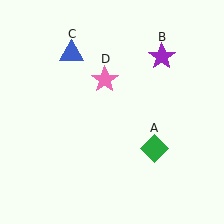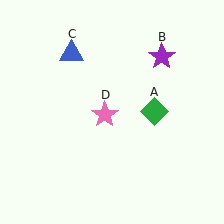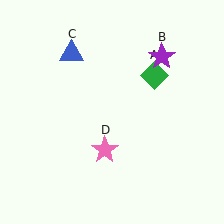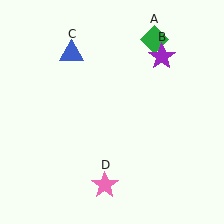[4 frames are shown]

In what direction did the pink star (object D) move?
The pink star (object D) moved down.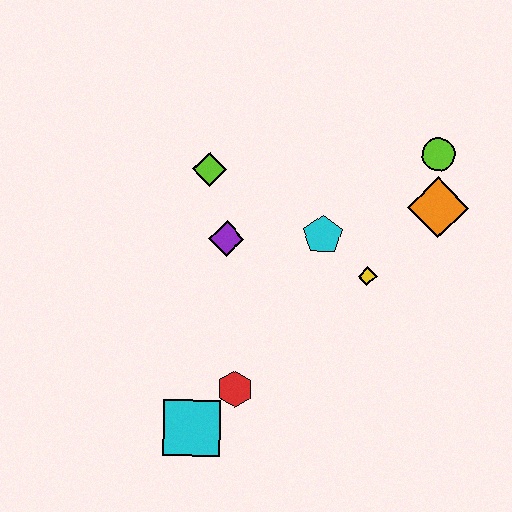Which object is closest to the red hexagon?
The cyan square is closest to the red hexagon.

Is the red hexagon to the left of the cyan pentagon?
Yes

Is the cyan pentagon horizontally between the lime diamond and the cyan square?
No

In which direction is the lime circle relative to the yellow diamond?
The lime circle is above the yellow diamond.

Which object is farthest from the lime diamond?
The cyan square is farthest from the lime diamond.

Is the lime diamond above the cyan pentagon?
Yes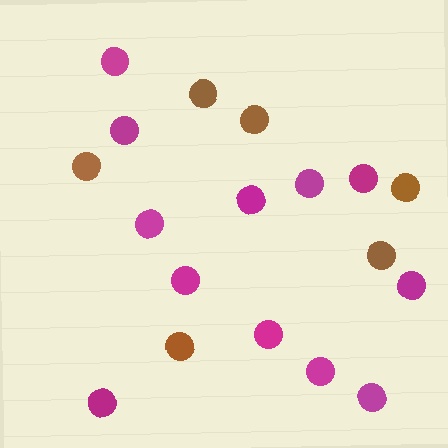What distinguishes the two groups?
There are 2 groups: one group of brown circles (6) and one group of magenta circles (12).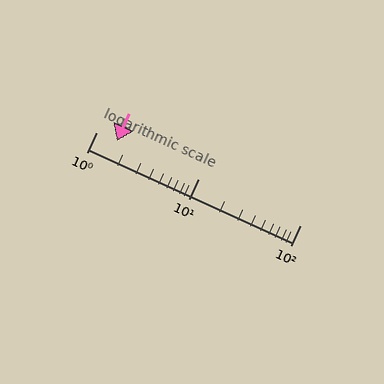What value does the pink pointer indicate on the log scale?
The pointer indicates approximately 1.6.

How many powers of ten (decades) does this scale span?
The scale spans 2 decades, from 1 to 100.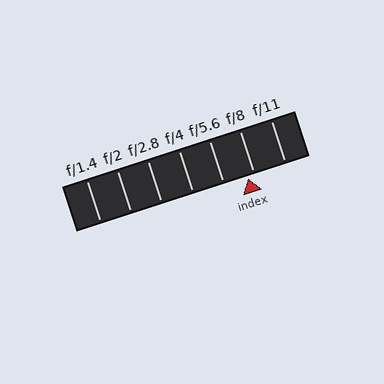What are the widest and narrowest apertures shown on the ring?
The widest aperture shown is f/1.4 and the narrowest is f/11.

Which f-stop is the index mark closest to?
The index mark is closest to f/8.